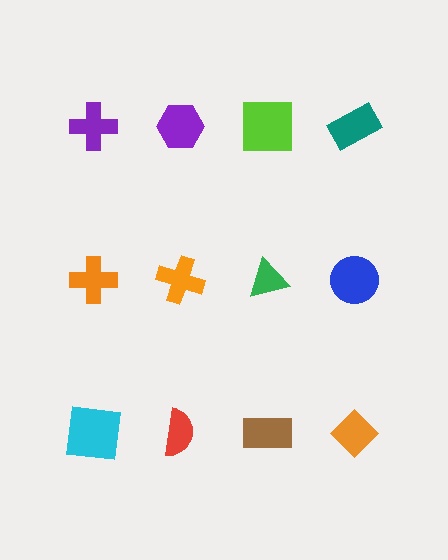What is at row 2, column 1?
An orange cross.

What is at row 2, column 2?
An orange cross.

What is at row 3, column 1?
A cyan square.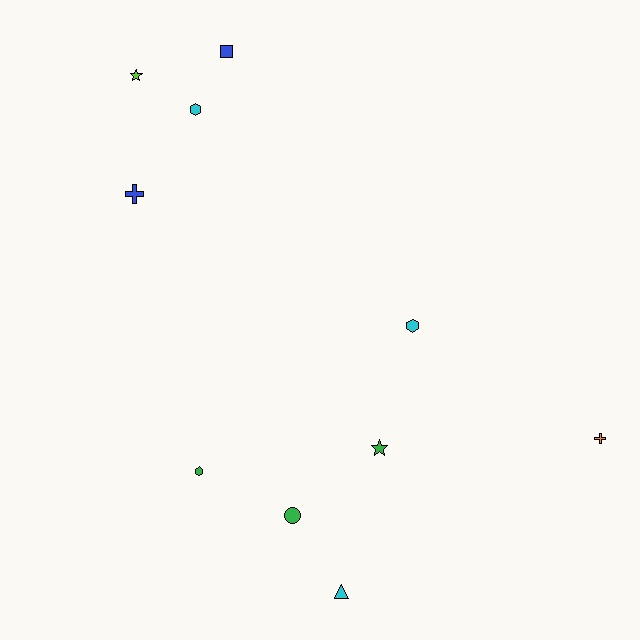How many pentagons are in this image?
There are no pentagons.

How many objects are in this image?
There are 10 objects.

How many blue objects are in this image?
There are 2 blue objects.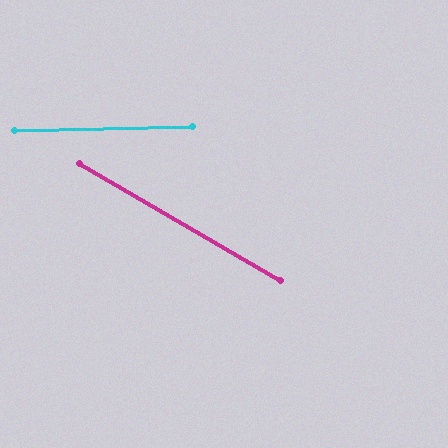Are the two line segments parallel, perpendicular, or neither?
Neither parallel nor perpendicular — they differ by about 31°.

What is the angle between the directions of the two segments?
Approximately 31 degrees.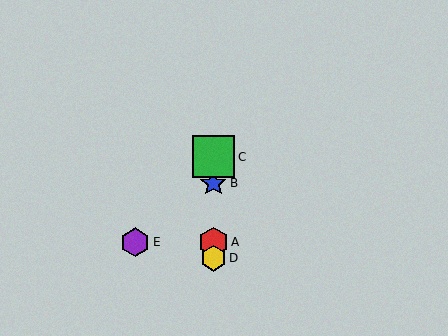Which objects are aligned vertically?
Objects A, B, C, D are aligned vertically.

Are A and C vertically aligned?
Yes, both are at x≈213.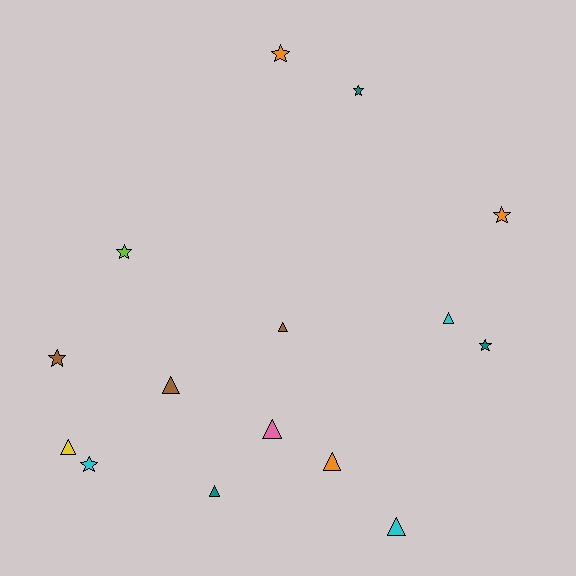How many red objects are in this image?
There are no red objects.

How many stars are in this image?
There are 7 stars.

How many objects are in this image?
There are 15 objects.